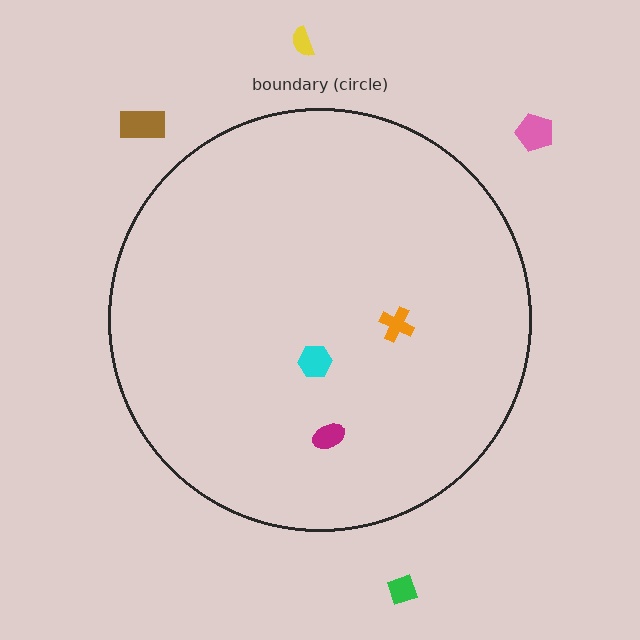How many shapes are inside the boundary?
3 inside, 4 outside.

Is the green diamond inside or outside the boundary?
Outside.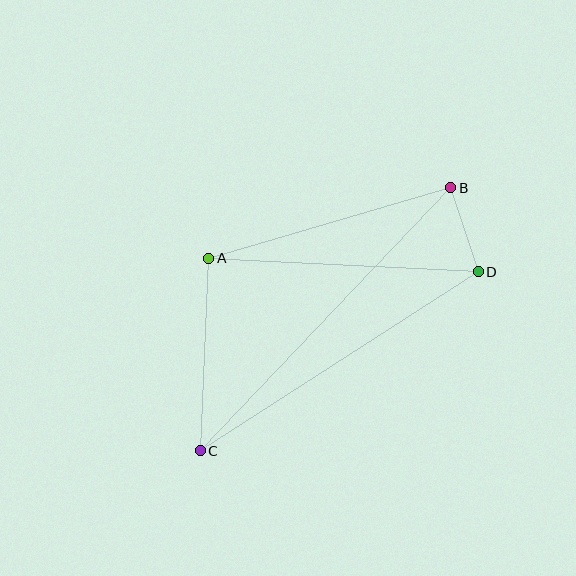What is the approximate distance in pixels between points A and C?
The distance between A and C is approximately 193 pixels.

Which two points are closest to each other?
Points B and D are closest to each other.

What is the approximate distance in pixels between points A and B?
The distance between A and B is approximately 252 pixels.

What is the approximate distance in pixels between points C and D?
The distance between C and D is approximately 331 pixels.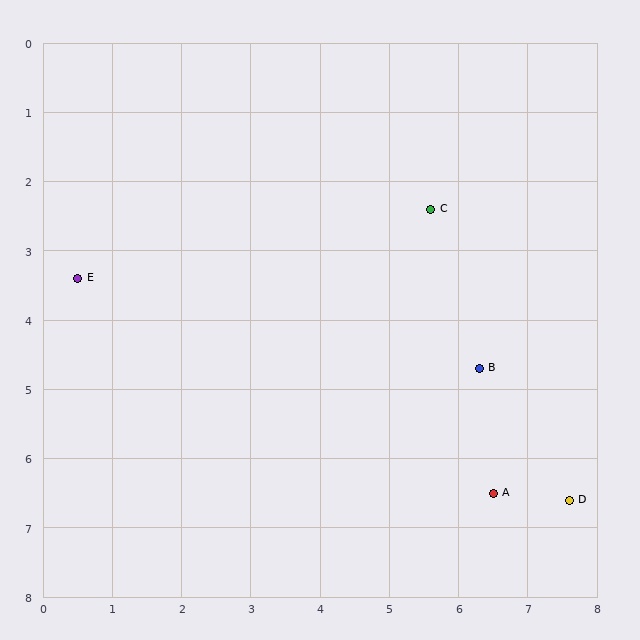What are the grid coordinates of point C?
Point C is at approximately (5.6, 2.4).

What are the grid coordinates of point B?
Point B is at approximately (6.3, 4.7).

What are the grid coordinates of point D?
Point D is at approximately (7.6, 6.6).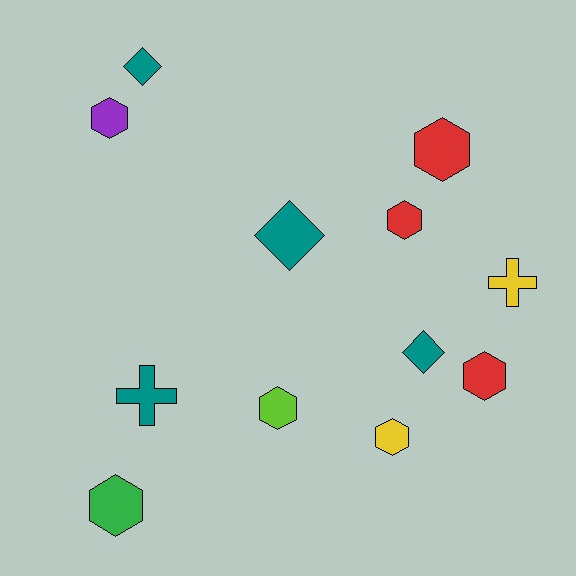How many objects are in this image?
There are 12 objects.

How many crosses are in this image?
There are 2 crosses.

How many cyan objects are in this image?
There are no cyan objects.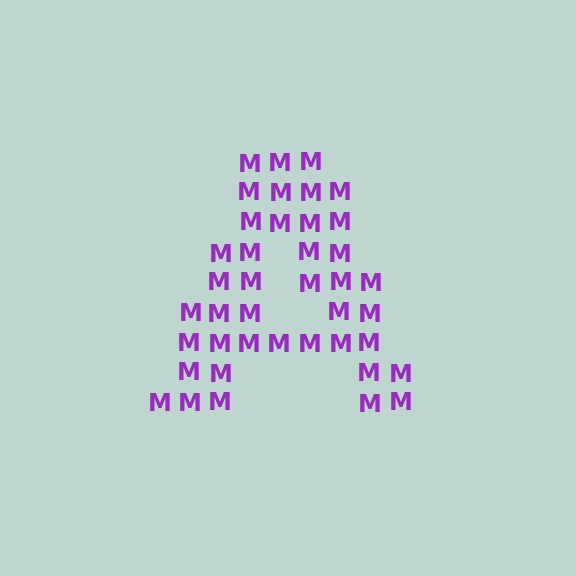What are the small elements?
The small elements are letter M's.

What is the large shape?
The large shape is the letter A.